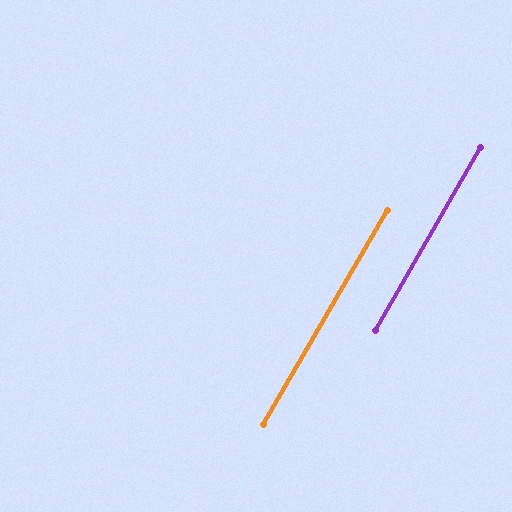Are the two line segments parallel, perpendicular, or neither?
Parallel — their directions differ by only 0.3°.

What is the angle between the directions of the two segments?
Approximately 0 degrees.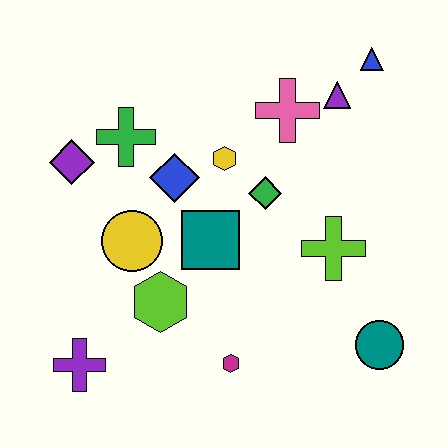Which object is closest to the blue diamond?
The yellow hexagon is closest to the blue diamond.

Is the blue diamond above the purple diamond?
No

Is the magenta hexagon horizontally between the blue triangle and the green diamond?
No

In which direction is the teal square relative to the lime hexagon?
The teal square is above the lime hexagon.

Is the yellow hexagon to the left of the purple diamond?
No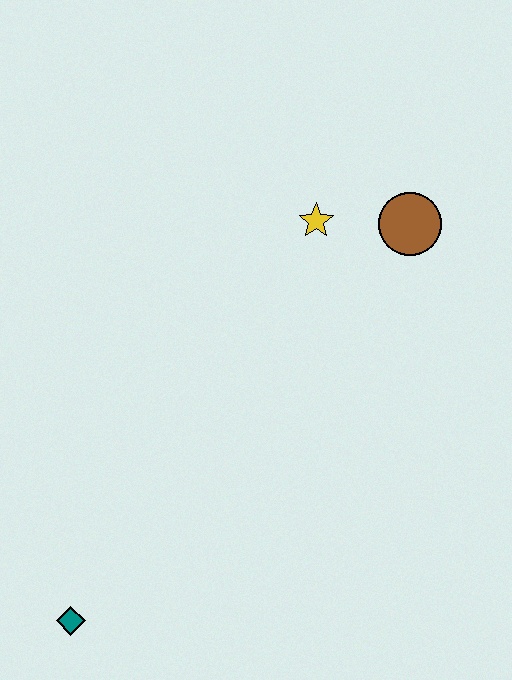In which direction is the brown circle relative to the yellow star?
The brown circle is to the right of the yellow star.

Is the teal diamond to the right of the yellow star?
No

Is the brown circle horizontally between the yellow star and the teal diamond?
No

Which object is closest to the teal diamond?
The yellow star is closest to the teal diamond.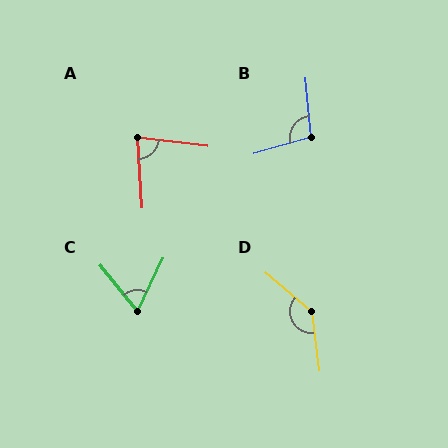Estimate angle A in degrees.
Approximately 79 degrees.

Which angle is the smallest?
C, at approximately 64 degrees.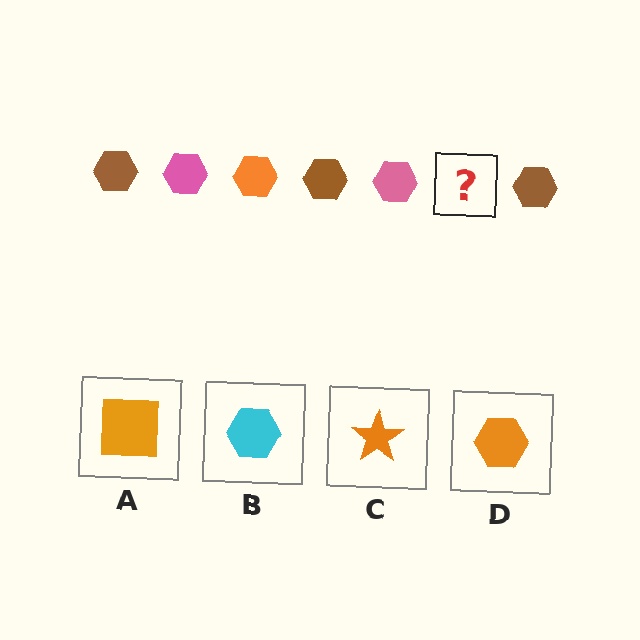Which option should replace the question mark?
Option D.